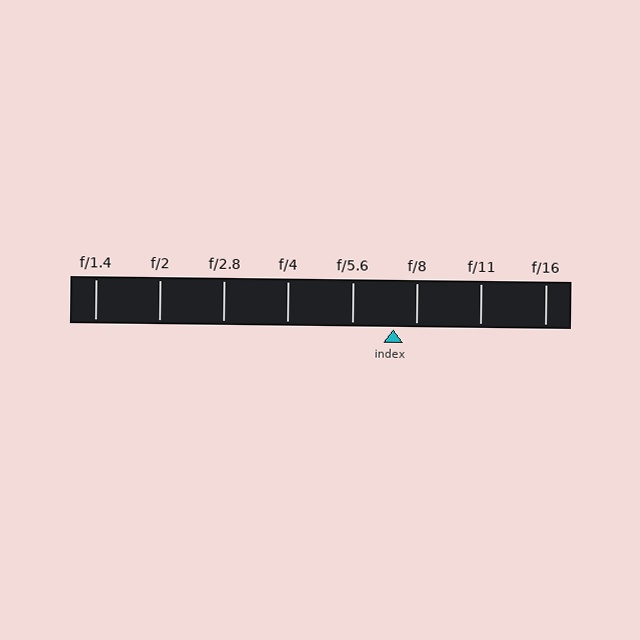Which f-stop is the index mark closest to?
The index mark is closest to f/8.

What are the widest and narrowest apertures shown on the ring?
The widest aperture shown is f/1.4 and the narrowest is f/16.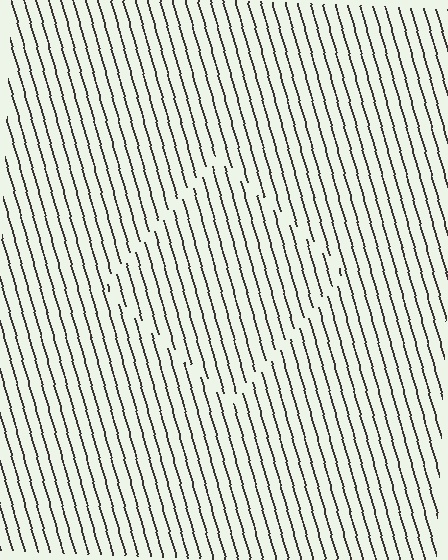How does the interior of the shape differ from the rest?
The interior of the shape contains the same grating, shifted by half a period — the contour is defined by the phase discontinuity where line-ends from the inner and outer gratings abut.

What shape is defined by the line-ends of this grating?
An illusory square. The interior of the shape contains the same grating, shifted by half a period — the contour is defined by the phase discontinuity where line-ends from the inner and outer gratings abut.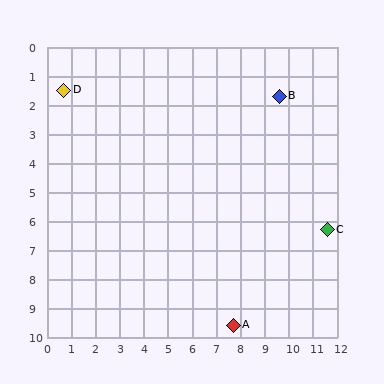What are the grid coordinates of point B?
Point B is at approximately (9.6, 1.7).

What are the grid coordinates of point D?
Point D is at approximately (0.7, 1.5).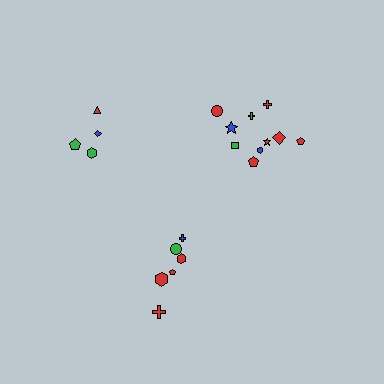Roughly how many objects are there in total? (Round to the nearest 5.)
Roughly 20 objects in total.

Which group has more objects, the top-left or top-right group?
The top-right group.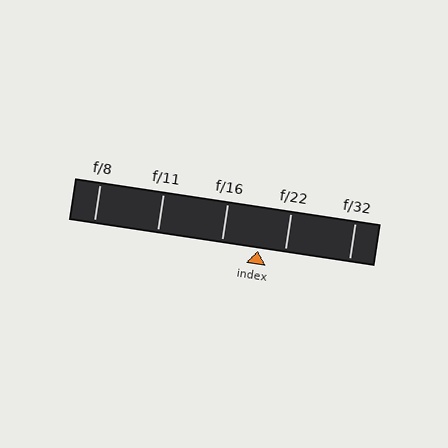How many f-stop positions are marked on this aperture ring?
There are 5 f-stop positions marked.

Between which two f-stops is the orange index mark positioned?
The index mark is between f/16 and f/22.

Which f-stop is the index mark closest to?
The index mark is closest to f/22.